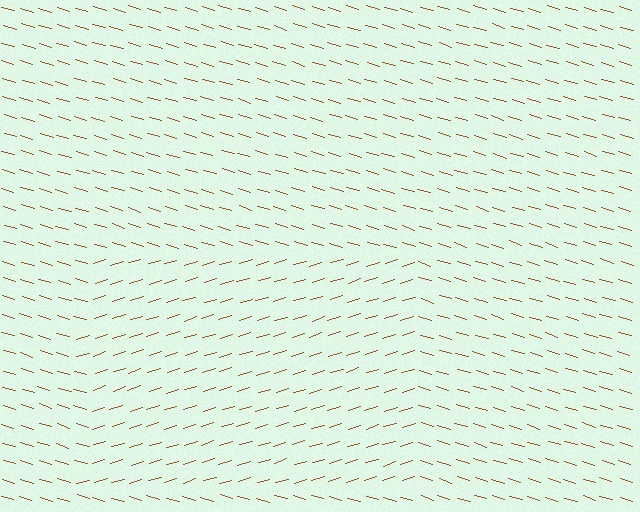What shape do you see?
I see a rectangle.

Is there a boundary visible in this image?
Yes, there is a texture boundary formed by a change in line orientation.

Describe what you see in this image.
The image is filled with small brown line segments. A rectangle region in the image has lines oriented differently from the surrounding lines, creating a visible texture boundary.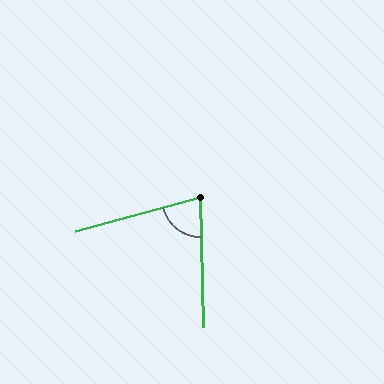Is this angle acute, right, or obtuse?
It is acute.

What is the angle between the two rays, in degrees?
Approximately 76 degrees.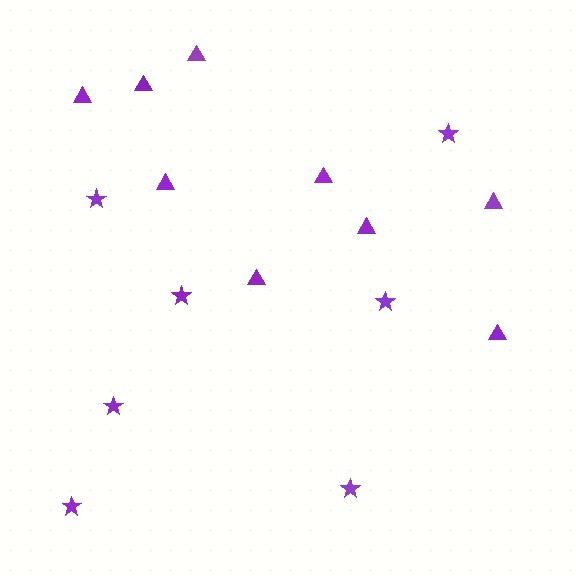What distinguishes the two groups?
There are 2 groups: one group of stars (7) and one group of triangles (9).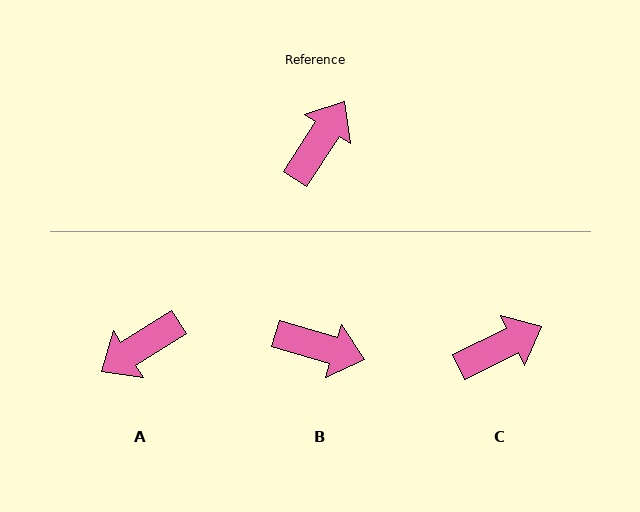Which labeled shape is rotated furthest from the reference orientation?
A, about 156 degrees away.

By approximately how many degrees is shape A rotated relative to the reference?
Approximately 156 degrees counter-clockwise.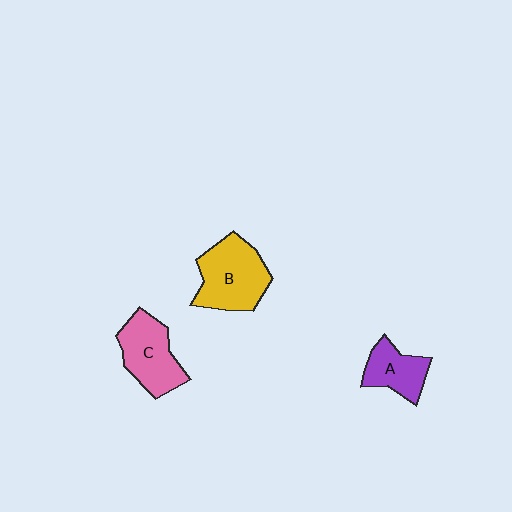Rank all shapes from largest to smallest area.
From largest to smallest: B (yellow), C (pink), A (purple).